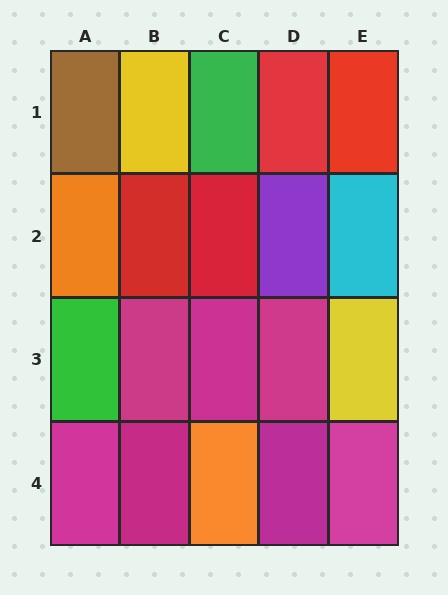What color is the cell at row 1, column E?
Red.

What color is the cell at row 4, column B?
Magenta.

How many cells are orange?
2 cells are orange.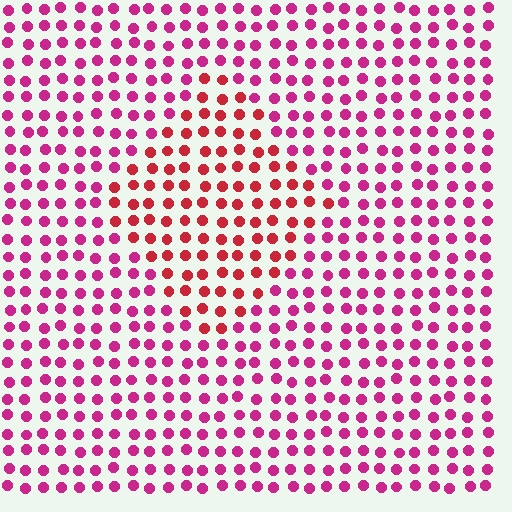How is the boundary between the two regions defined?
The boundary is defined purely by a slight shift in hue (about 31 degrees). Spacing, size, and orientation are identical on both sides.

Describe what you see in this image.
The image is filled with small magenta elements in a uniform arrangement. A diamond-shaped region is visible where the elements are tinted to a slightly different hue, forming a subtle color boundary.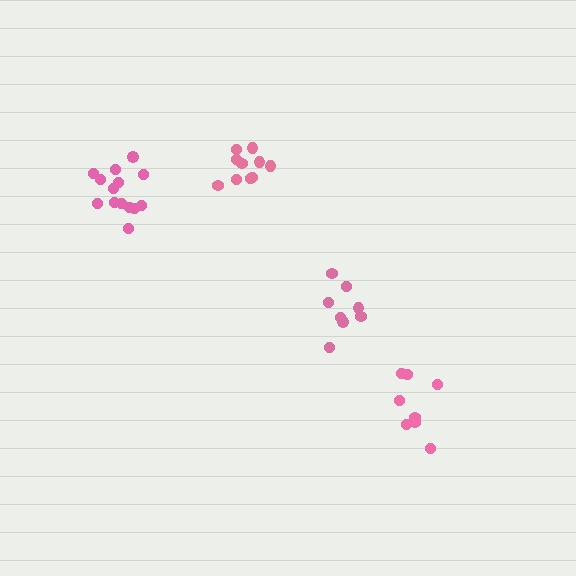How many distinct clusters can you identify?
There are 4 distinct clusters.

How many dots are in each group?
Group 1: 8 dots, Group 2: 10 dots, Group 3: 8 dots, Group 4: 14 dots (40 total).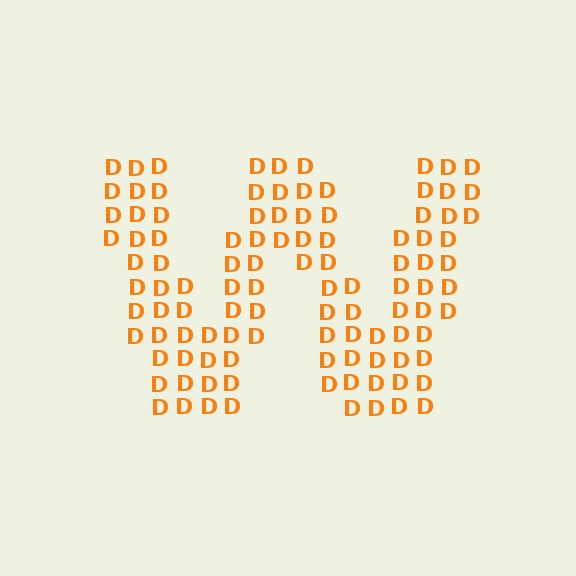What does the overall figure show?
The overall figure shows the letter W.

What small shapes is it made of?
It is made of small letter D's.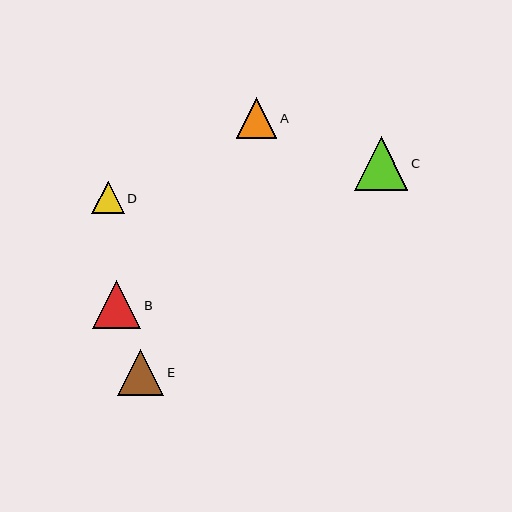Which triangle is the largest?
Triangle C is the largest with a size of approximately 54 pixels.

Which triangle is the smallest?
Triangle D is the smallest with a size of approximately 32 pixels.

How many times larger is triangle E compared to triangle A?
Triangle E is approximately 1.1 times the size of triangle A.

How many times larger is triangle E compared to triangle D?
Triangle E is approximately 1.4 times the size of triangle D.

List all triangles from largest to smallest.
From largest to smallest: C, B, E, A, D.